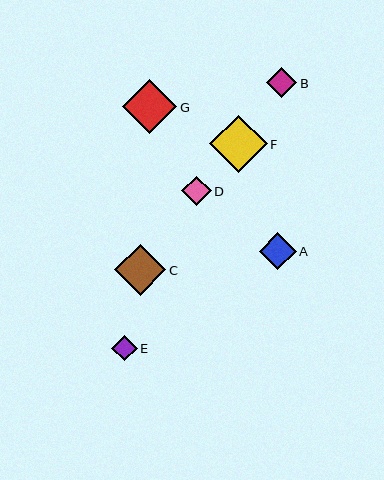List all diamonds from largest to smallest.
From largest to smallest: F, G, C, A, B, D, E.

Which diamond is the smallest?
Diamond E is the smallest with a size of approximately 25 pixels.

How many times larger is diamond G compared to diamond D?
Diamond G is approximately 1.9 times the size of diamond D.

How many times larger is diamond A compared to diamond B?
Diamond A is approximately 1.2 times the size of diamond B.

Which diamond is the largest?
Diamond F is the largest with a size of approximately 57 pixels.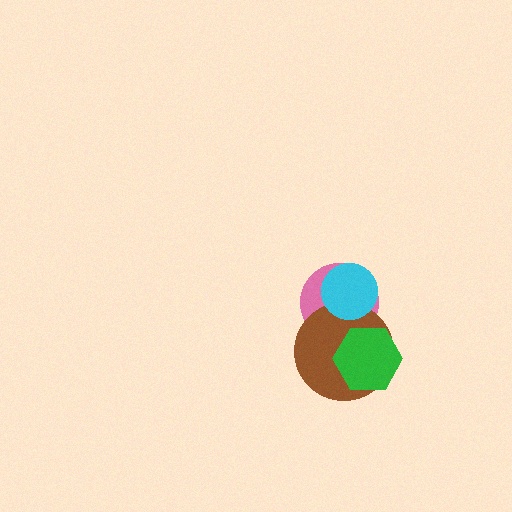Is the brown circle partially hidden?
Yes, it is partially covered by another shape.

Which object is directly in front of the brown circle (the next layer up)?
The green hexagon is directly in front of the brown circle.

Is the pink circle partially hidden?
Yes, it is partially covered by another shape.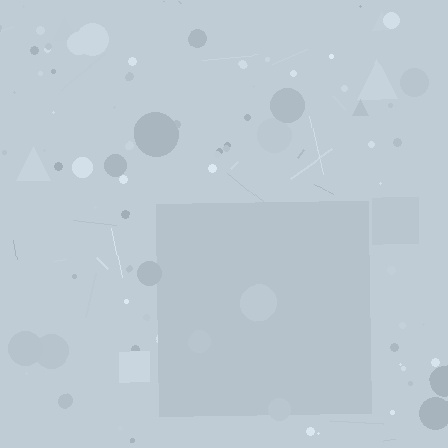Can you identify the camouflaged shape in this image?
The camouflaged shape is a square.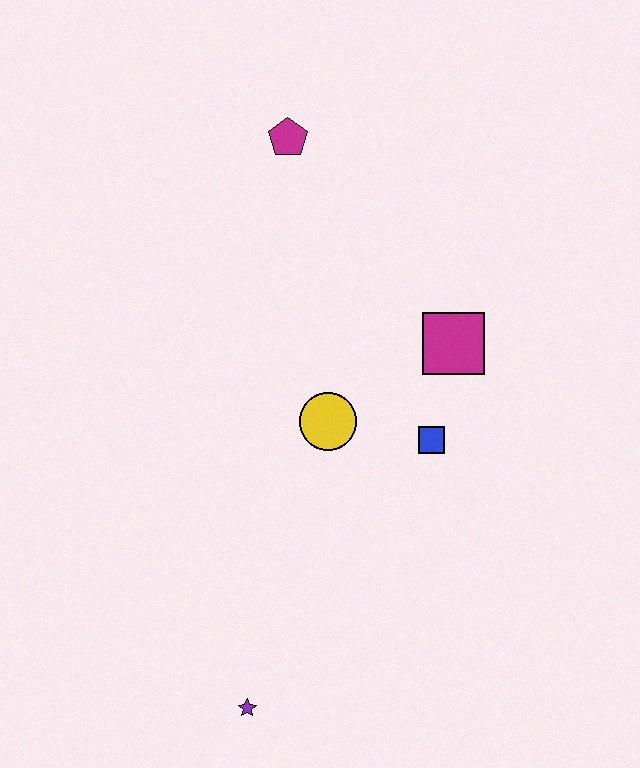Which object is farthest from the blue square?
The magenta pentagon is farthest from the blue square.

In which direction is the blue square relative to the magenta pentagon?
The blue square is below the magenta pentagon.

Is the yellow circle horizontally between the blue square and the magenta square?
No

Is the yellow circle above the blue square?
Yes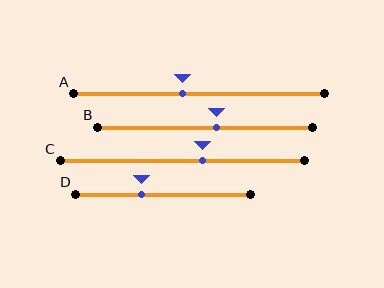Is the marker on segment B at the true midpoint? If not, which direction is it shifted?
No, the marker on segment B is shifted to the right by about 5% of the segment length.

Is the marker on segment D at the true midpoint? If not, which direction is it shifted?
No, the marker on segment D is shifted to the left by about 12% of the segment length.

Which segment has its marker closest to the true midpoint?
Segment B has its marker closest to the true midpoint.